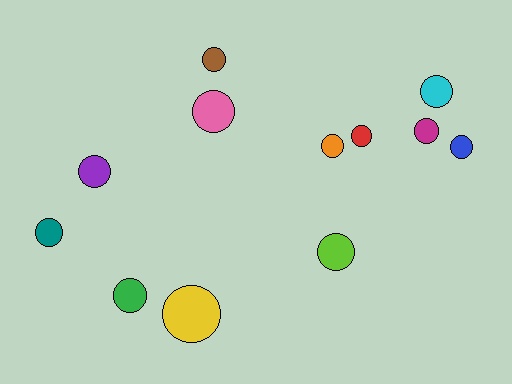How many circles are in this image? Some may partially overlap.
There are 12 circles.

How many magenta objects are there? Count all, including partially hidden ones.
There is 1 magenta object.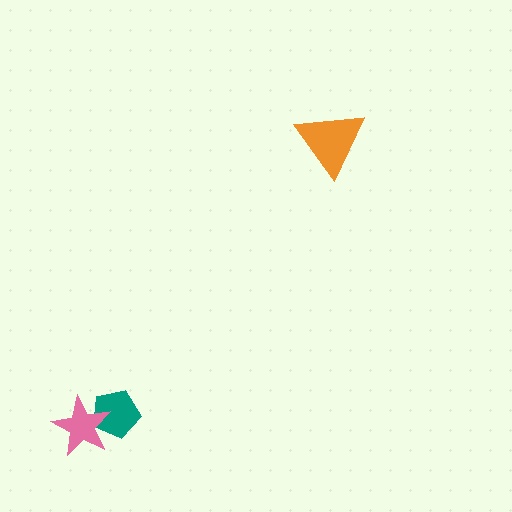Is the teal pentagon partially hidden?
Yes, it is partially covered by another shape.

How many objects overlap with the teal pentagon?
1 object overlaps with the teal pentagon.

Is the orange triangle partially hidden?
No, no other shape covers it.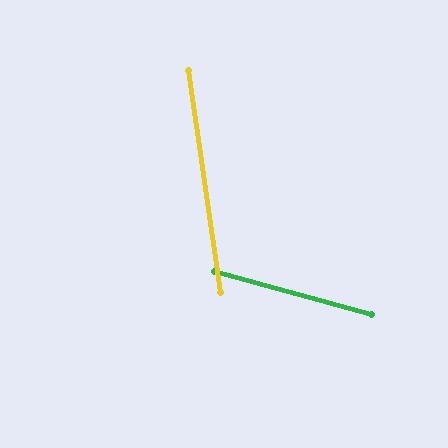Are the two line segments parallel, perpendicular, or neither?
Neither parallel nor perpendicular — they differ by about 66°.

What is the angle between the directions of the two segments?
Approximately 66 degrees.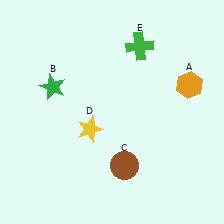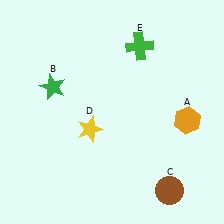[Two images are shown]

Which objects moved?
The objects that moved are: the orange hexagon (A), the brown circle (C).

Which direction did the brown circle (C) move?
The brown circle (C) moved right.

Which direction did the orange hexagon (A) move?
The orange hexagon (A) moved down.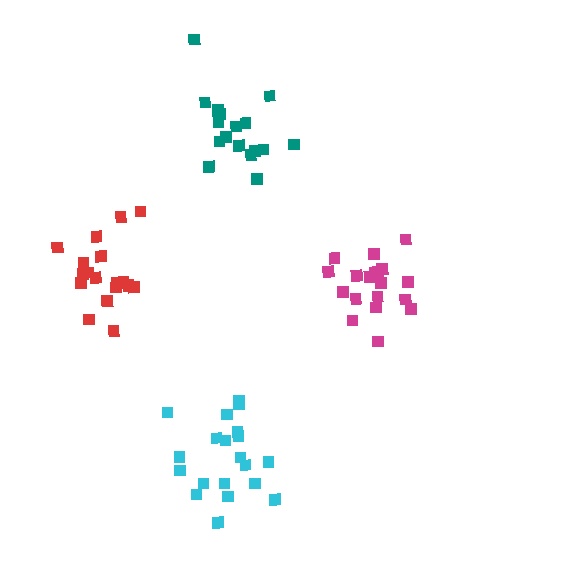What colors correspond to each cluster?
The clusters are colored: cyan, magenta, teal, red.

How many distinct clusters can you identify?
There are 4 distinct clusters.